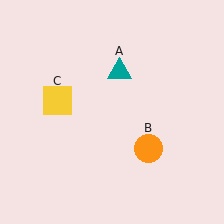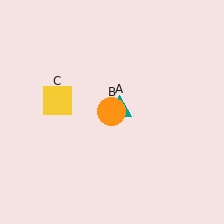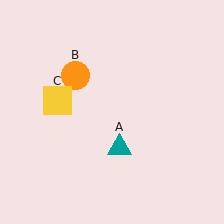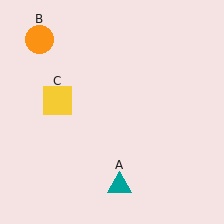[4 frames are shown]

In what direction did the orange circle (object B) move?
The orange circle (object B) moved up and to the left.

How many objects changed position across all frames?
2 objects changed position: teal triangle (object A), orange circle (object B).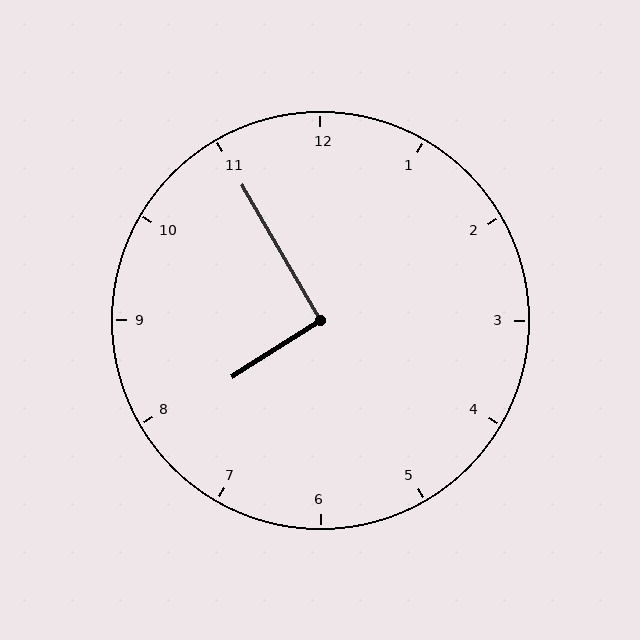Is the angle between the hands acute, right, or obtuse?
It is right.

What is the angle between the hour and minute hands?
Approximately 92 degrees.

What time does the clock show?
7:55.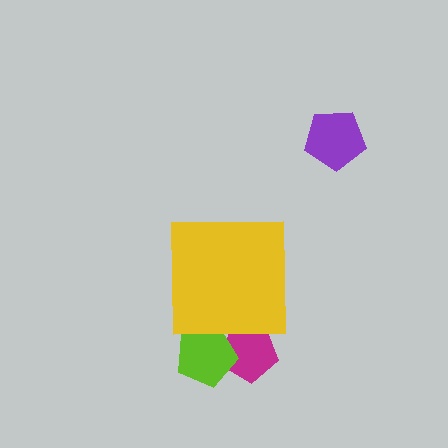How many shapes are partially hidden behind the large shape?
2 shapes are partially hidden.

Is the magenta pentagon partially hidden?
Yes, the magenta pentagon is partially hidden behind the yellow square.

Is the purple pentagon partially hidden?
No, the purple pentagon is fully visible.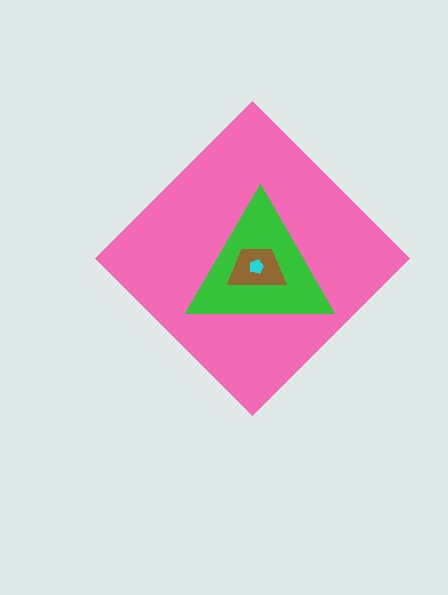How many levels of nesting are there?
4.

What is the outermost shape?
The pink diamond.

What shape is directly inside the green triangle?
The brown trapezoid.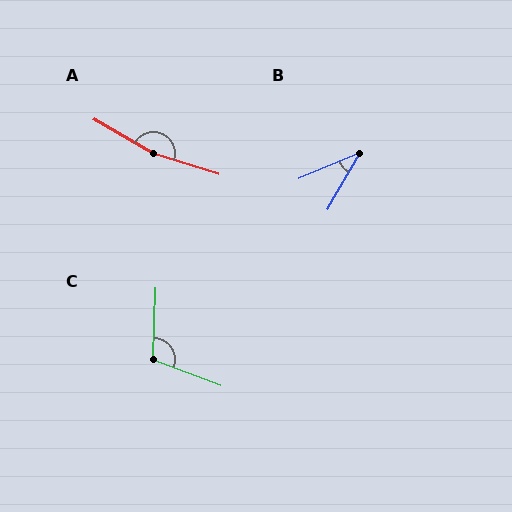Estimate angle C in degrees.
Approximately 109 degrees.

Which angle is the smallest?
B, at approximately 37 degrees.